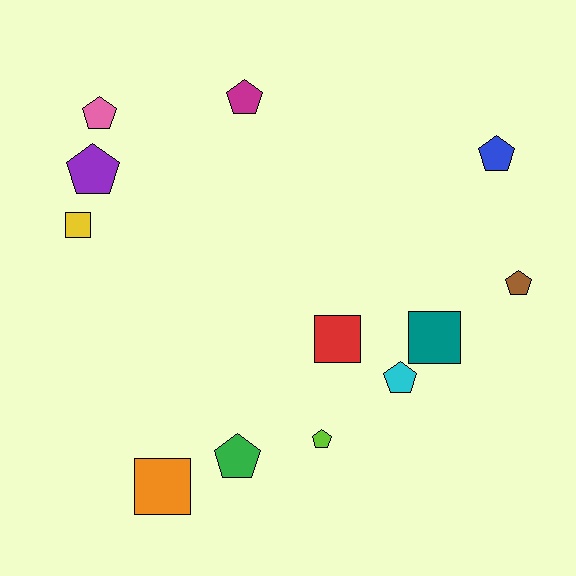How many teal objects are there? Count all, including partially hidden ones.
There is 1 teal object.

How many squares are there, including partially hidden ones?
There are 4 squares.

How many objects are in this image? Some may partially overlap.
There are 12 objects.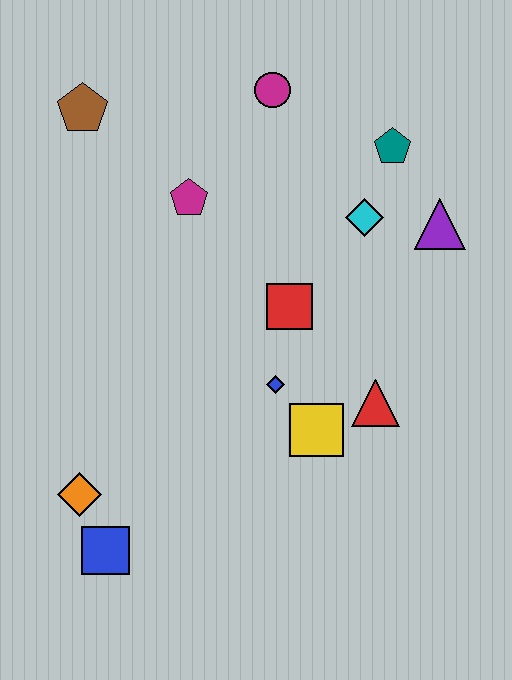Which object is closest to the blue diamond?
The yellow square is closest to the blue diamond.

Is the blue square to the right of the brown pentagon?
Yes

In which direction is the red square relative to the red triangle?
The red square is above the red triangle.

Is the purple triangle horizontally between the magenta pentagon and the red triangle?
No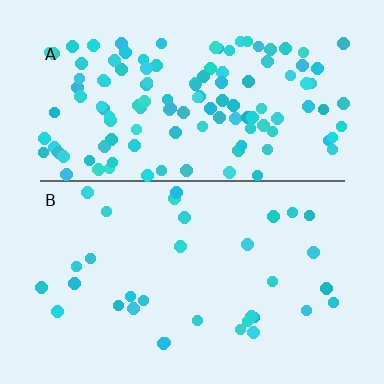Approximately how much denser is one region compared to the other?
Approximately 3.6× — region A over region B.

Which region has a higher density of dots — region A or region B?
A (the top).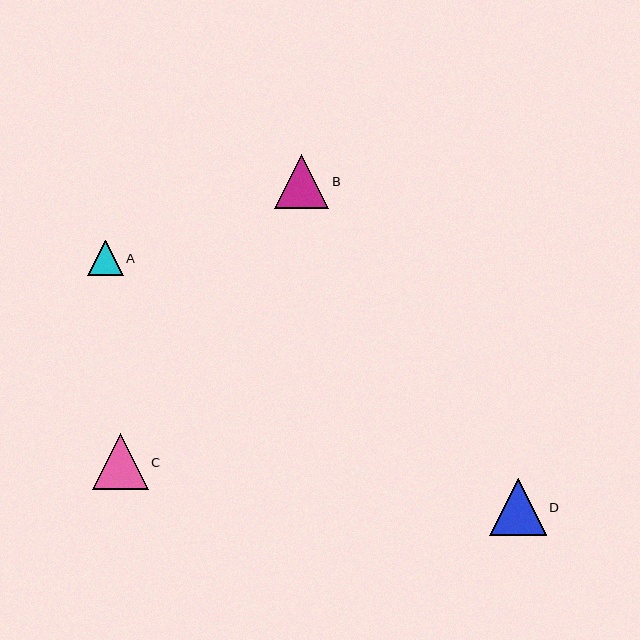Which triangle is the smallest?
Triangle A is the smallest with a size of approximately 35 pixels.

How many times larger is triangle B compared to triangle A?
Triangle B is approximately 1.5 times the size of triangle A.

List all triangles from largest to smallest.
From largest to smallest: D, C, B, A.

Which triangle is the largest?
Triangle D is the largest with a size of approximately 57 pixels.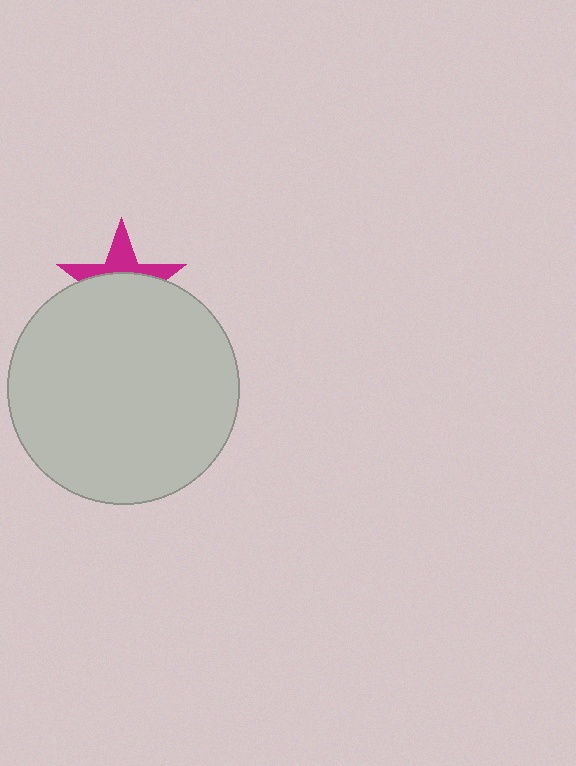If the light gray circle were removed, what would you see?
You would see the complete magenta star.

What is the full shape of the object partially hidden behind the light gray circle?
The partially hidden object is a magenta star.